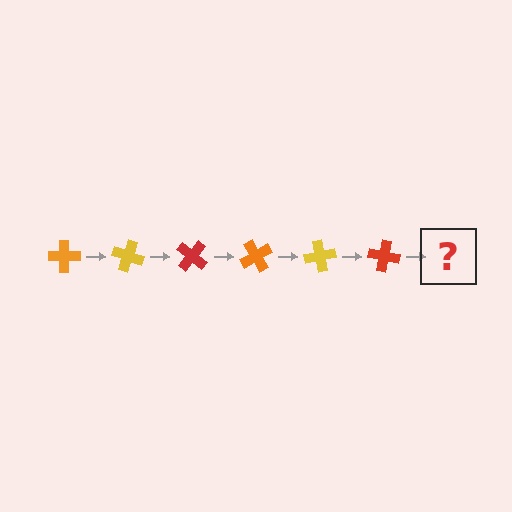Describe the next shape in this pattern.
It should be an orange cross, rotated 120 degrees from the start.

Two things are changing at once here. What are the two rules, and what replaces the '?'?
The two rules are that it rotates 20 degrees each step and the color cycles through orange, yellow, and red. The '?' should be an orange cross, rotated 120 degrees from the start.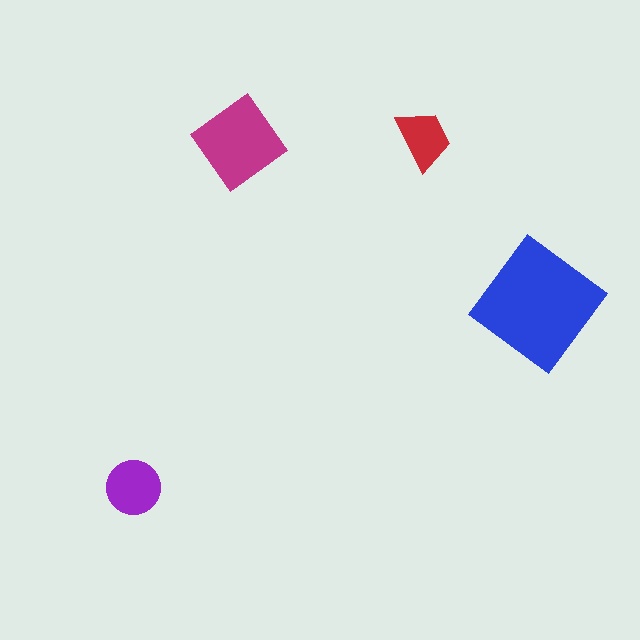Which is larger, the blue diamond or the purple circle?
The blue diamond.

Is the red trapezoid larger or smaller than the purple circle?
Smaller.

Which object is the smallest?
The red trapezoid.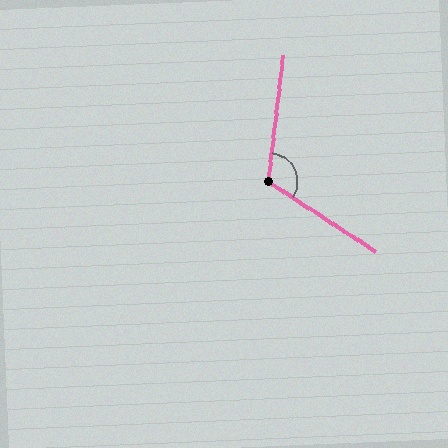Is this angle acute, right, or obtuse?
It is obtuse.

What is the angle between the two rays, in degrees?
Approximately 117 degrees.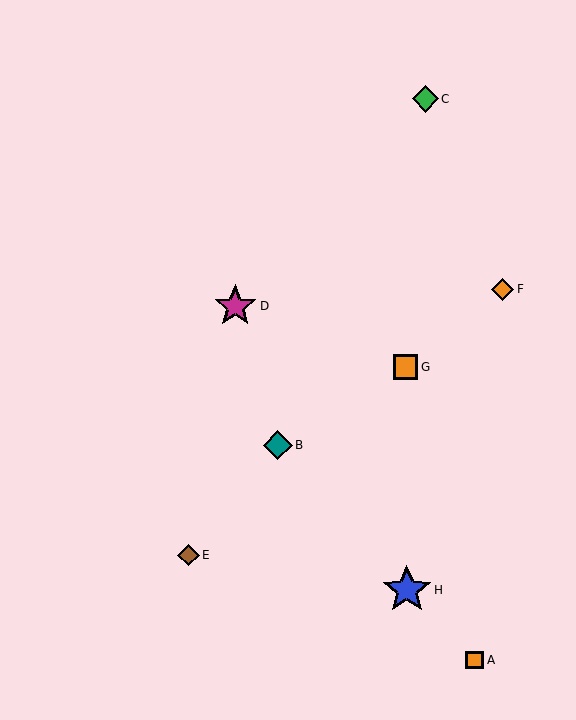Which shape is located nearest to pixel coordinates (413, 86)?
The green diamond (labeled C) at (425, 99) is nearest to that location.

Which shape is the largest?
The blue star (labeled H) is the largest.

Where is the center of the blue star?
The center of the blue star is at (407, 590).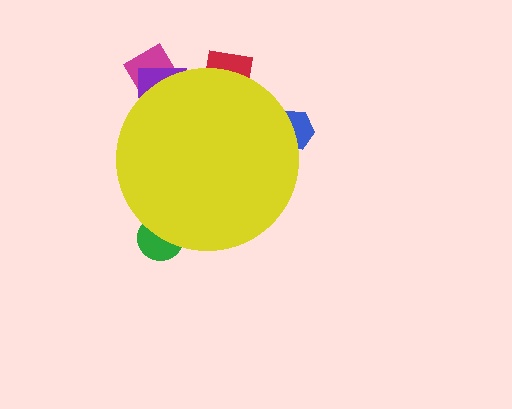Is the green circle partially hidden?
Yes, the green circle is partially hidden behind the yellow circle.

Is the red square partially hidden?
Yes, the red square is partially hidden behind the yellow circle.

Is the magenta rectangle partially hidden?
Yes, the magenta rectangle is partially hidden behind the yellow circle.